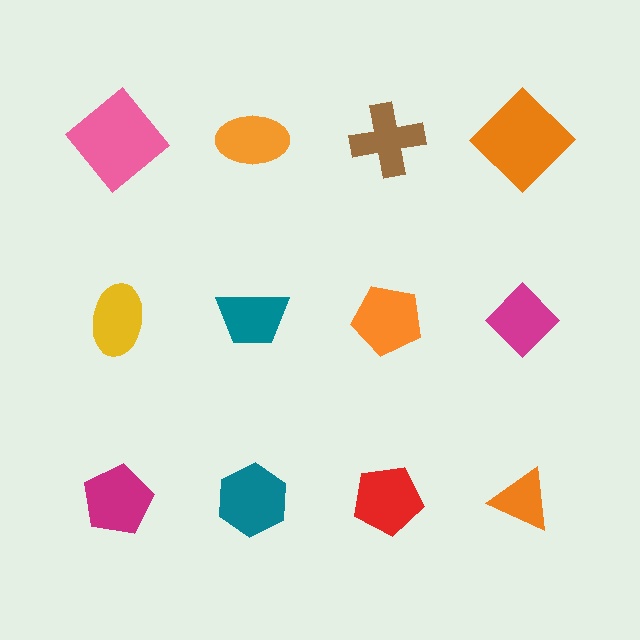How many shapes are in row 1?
4 shapes.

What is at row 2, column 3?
An orange pentagon.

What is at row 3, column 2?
A teal hexagon.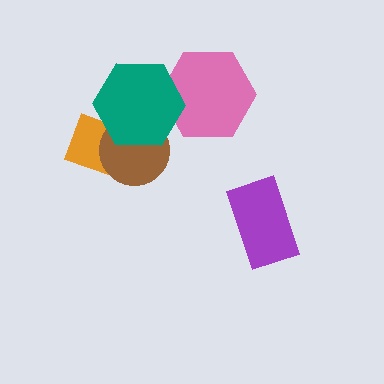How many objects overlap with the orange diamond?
2 objects overlap with the orange diamond.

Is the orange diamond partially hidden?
Yes, it is partially covered by another shape.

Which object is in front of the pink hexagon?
The teal hexagon is in front of the pink hexagon.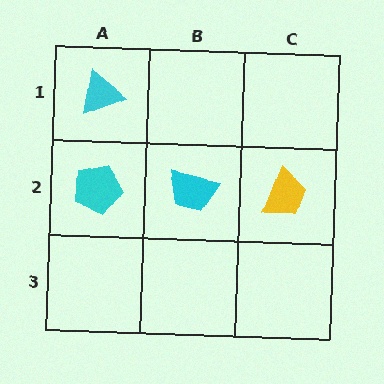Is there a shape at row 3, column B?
No, that cell is empty.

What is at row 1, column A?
A cyan triangle.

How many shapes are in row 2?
3 shapes.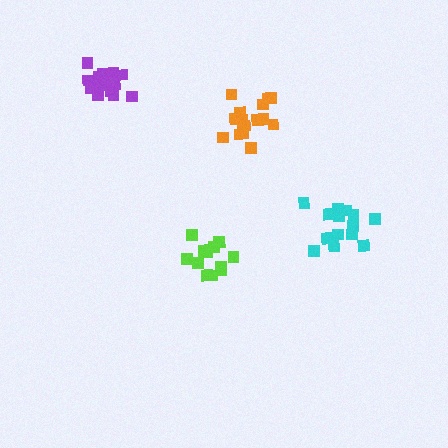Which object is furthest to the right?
The cyan cluster is rightmost.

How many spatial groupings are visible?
There are 4 spatial groupings.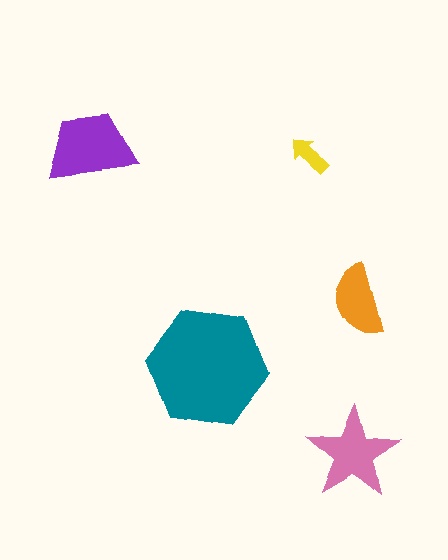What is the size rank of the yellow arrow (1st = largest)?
5th.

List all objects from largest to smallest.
The teal hexagon, the purple trapezoid, the pink star, the orange semicircle, the yellow arrow.